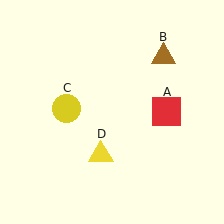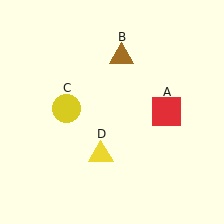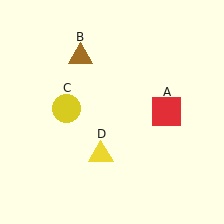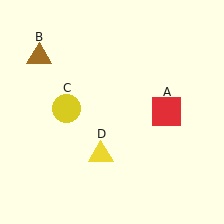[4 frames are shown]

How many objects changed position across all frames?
1 object changed position: brown triangle (object B).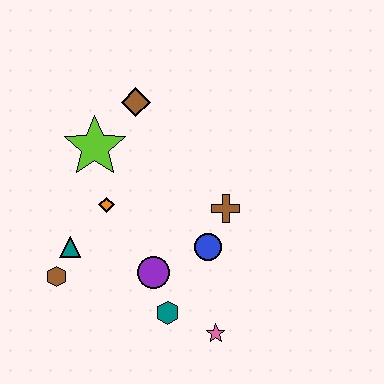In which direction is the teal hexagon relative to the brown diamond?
The teal hexagon is below the brown diamond.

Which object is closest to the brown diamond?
The lime star is closest to the brown diamond.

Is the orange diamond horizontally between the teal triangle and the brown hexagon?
No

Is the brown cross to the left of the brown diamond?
No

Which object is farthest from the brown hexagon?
The brown diamond is farthest from the brown hexagon.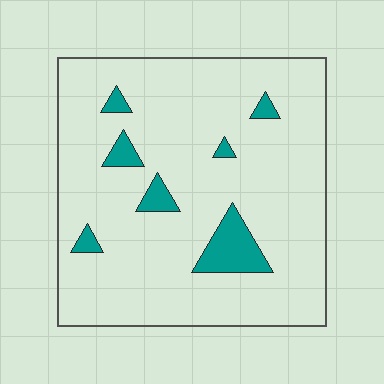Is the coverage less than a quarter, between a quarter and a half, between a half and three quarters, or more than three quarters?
Less than a quarter.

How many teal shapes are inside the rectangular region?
7.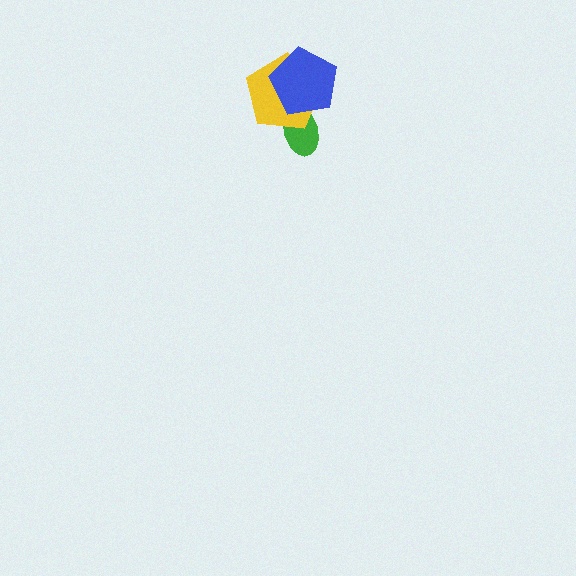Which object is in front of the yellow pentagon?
The blue pentagon is in front of the yellow pentagon.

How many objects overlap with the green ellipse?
2 objects overlap with the green ellipse.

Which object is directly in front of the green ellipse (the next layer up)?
The yellow pentagon is directly in front of the green ellipse.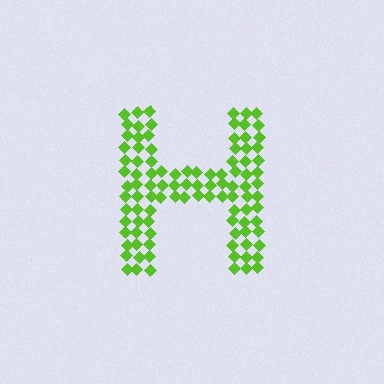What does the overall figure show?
The overall figure shows the letter H.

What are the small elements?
The small elements are diamonds.